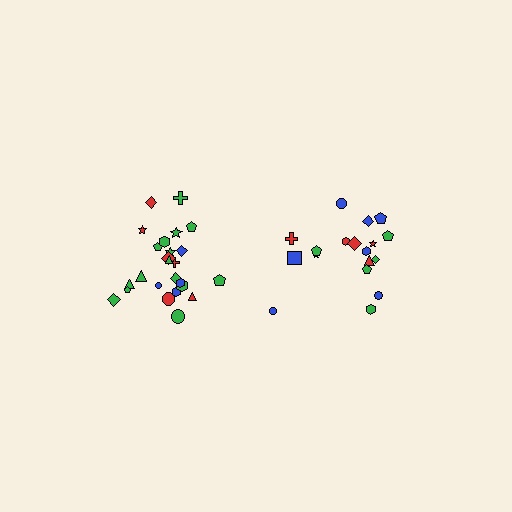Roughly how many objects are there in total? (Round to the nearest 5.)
Roughly 45 objects in total.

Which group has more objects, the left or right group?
The left group.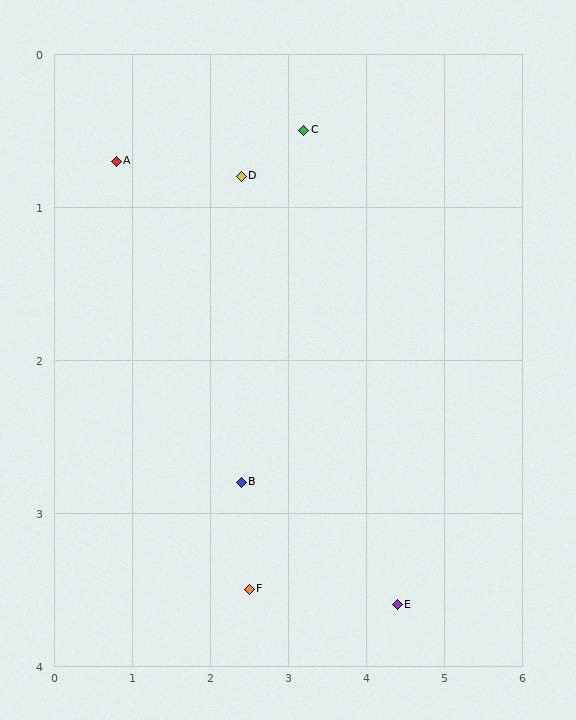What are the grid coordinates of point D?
Point D is at approximately (2.4, 0.8).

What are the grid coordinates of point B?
Point B is at approximately (2.4, 2.8).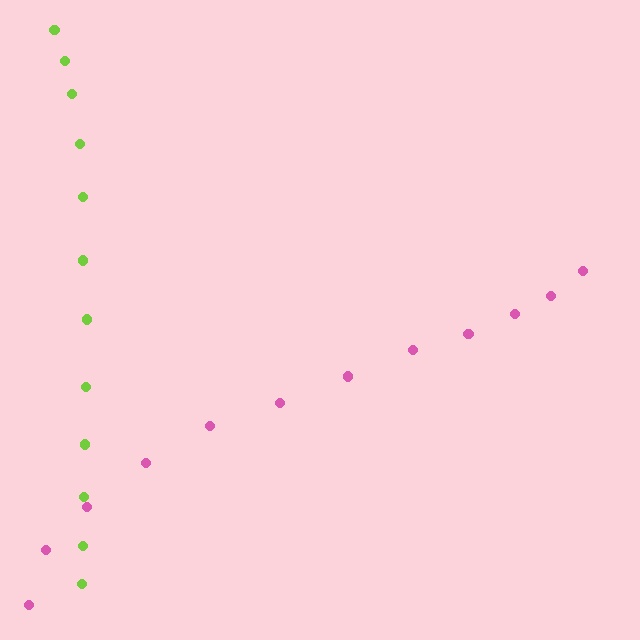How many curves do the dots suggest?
There are 2 distinct paths.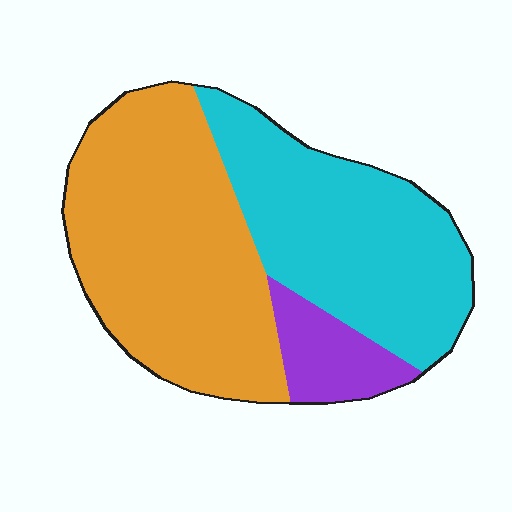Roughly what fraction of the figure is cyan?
Cyan covers 40% of the figure.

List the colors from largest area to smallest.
From largest to smallest: orange, cyan, purple.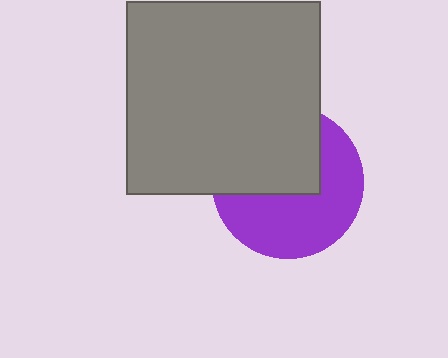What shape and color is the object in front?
The object in front is a gray square.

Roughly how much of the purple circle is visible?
About half of it is visible (roughly 54%).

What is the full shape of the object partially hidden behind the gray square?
The partially hidden object is a purple circle.